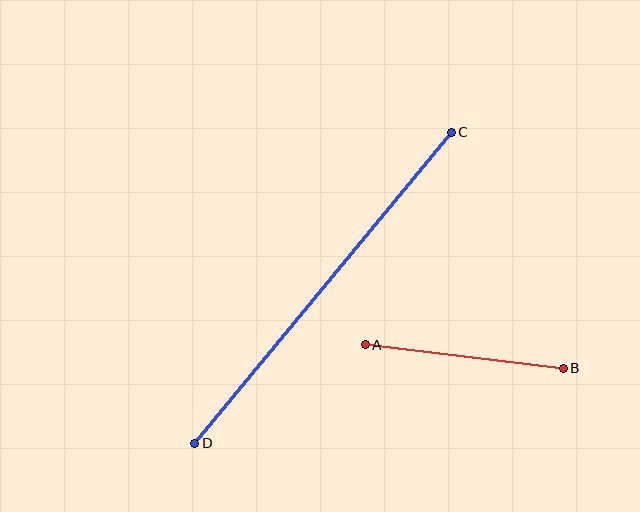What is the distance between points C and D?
The distance is approximately 403 pixels.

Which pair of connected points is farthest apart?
Points C and D are farthest apart.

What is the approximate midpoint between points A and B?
The midpoint is at approximately (464, 356) pixels.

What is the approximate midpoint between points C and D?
The midpoint is at approximately (323, 288) pixels.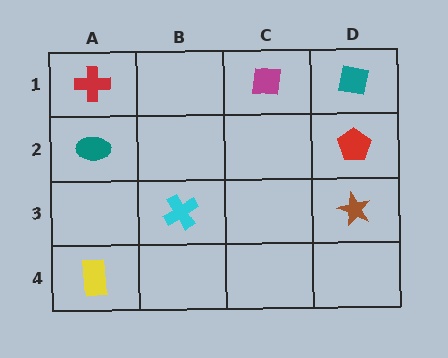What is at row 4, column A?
A yellow rectangle.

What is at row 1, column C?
A magenta square.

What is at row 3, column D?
A brown star.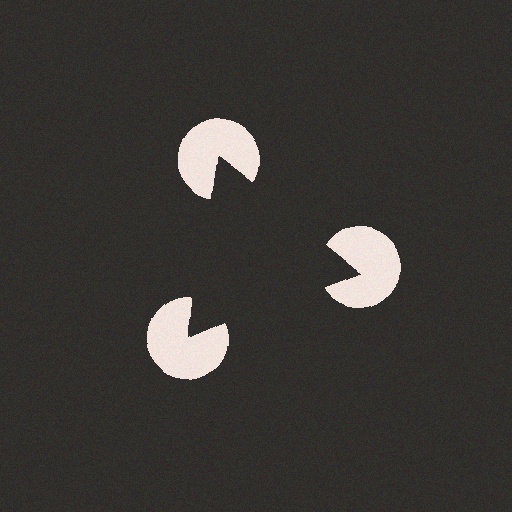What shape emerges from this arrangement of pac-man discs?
An illusory triangle — its edges are inferred from the aligned wedge cuts in the pac-man discs, not physically drawn.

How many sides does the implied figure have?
3 sides.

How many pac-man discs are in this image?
There are 3 — one at each vertex of the illusory triangle.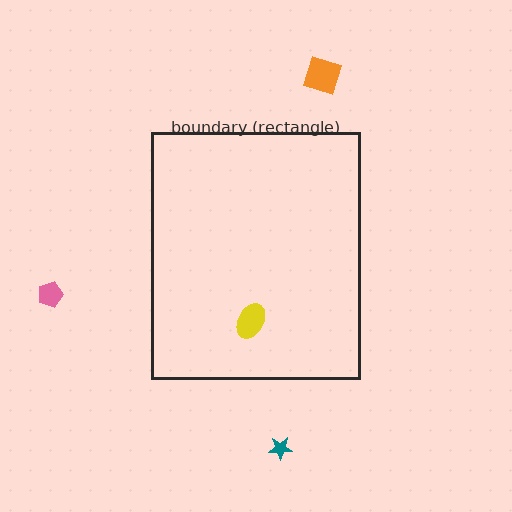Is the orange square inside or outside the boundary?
Outside.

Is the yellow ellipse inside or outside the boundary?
Inside.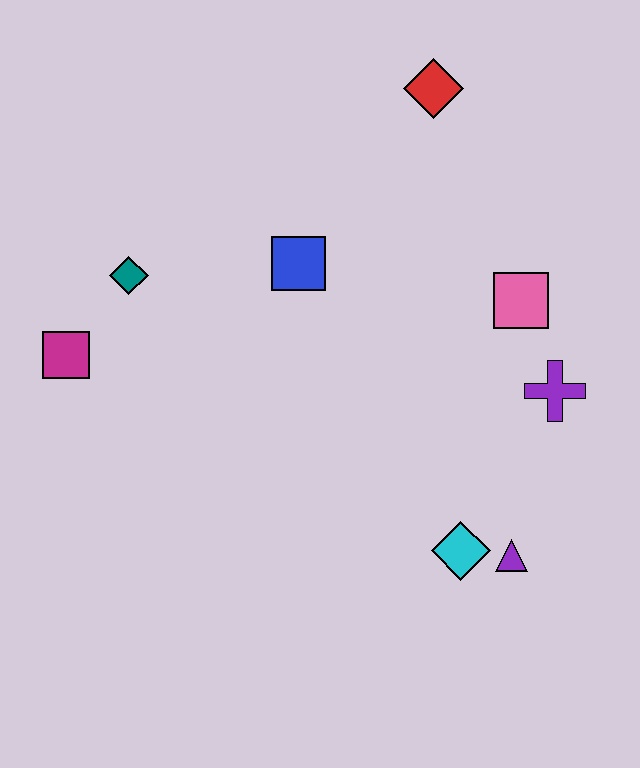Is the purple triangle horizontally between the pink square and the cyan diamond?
Yes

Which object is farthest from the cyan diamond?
The red diamond is farthest from the cyan diamond.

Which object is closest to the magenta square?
The teal diamond is closest to the magenta square.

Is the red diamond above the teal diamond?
Yes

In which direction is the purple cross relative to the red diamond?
The purple cross is below the red diamond.